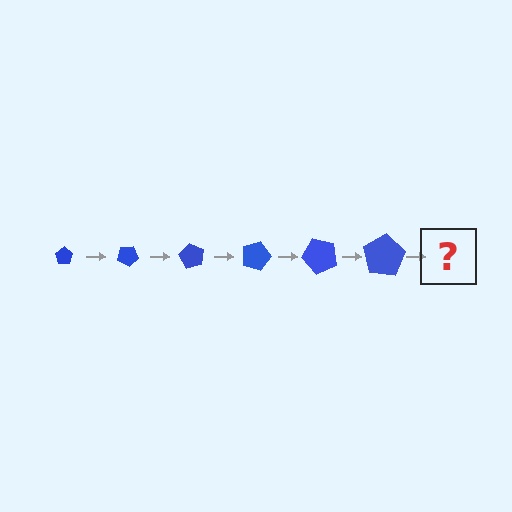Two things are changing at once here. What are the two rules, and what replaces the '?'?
The two rules are that the pentagon grows larger each step and it rotates 30 degrees each step. The '?' should be a pentagon, larger than the previous one and rotated 180 degrees from the start.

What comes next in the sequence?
The next element should be a pentagon, larger than the previous one and rotated 180 degrees from the start.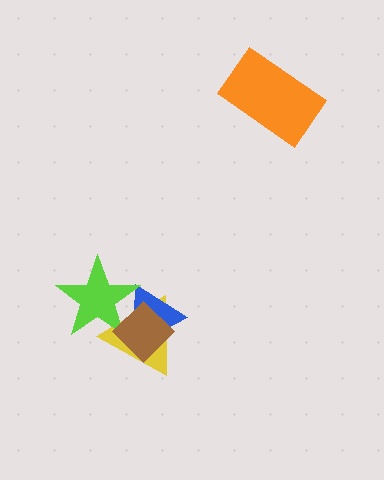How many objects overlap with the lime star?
3 objects overlap with the lime star.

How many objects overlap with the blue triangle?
3 objects overlap with the blue triangle.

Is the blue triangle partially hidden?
Yes, it is partially covered by another shape.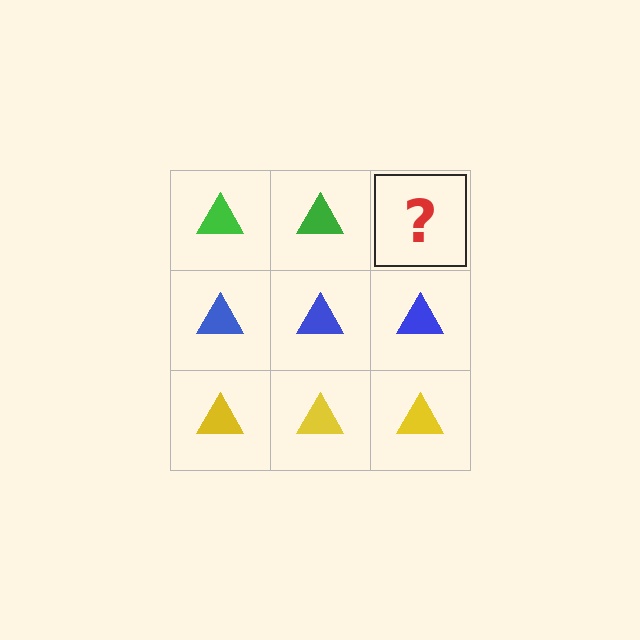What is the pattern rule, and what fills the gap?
The rule is that each row has a consistent color. The gap should be filled with a green triangle.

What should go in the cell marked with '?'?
The missing cell should contain a green triangle.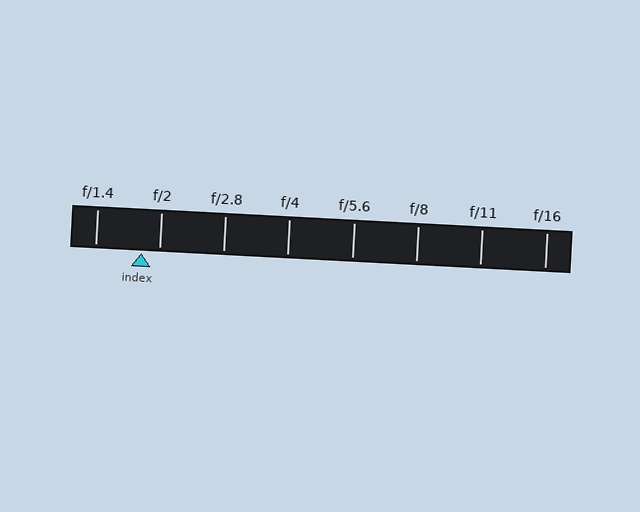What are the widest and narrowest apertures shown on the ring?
The widest aperture shown is f/1.4 and the narrowest is f/16.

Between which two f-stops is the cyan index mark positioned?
The index mark is between f/1.4 and f/2.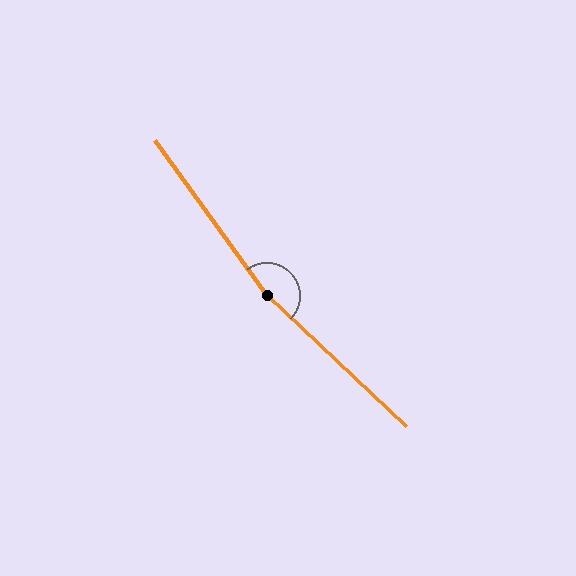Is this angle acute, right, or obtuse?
It is obtuse.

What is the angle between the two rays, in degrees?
Approximately 169 degrees.